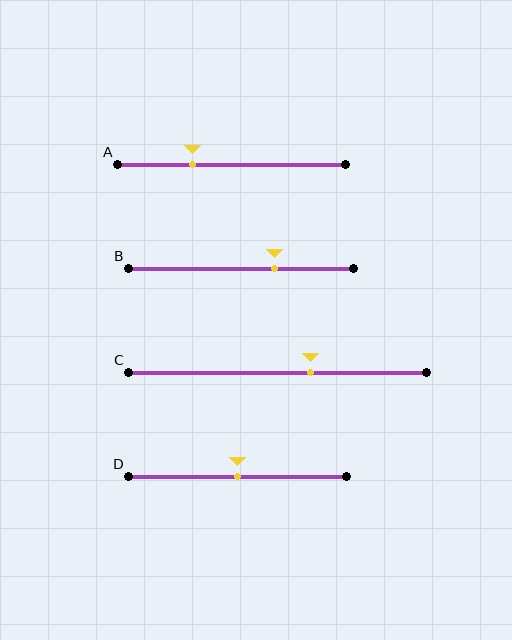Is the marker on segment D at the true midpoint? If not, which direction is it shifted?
Yes, the marker on segment D is at the true midpoint.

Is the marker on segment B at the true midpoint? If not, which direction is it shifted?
No, the marker on segment B is shifted to the right by about 15% of the segment length.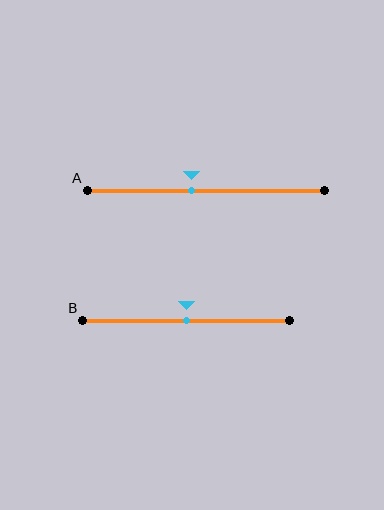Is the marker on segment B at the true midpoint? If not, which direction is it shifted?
Yes, the marker on segment B is at the true midpoint.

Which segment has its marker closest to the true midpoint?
Segment B has its marker closest to the true midpoint.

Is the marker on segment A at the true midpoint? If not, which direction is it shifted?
No, the marker on segment A is shifted to the left by about 6% of the segment length.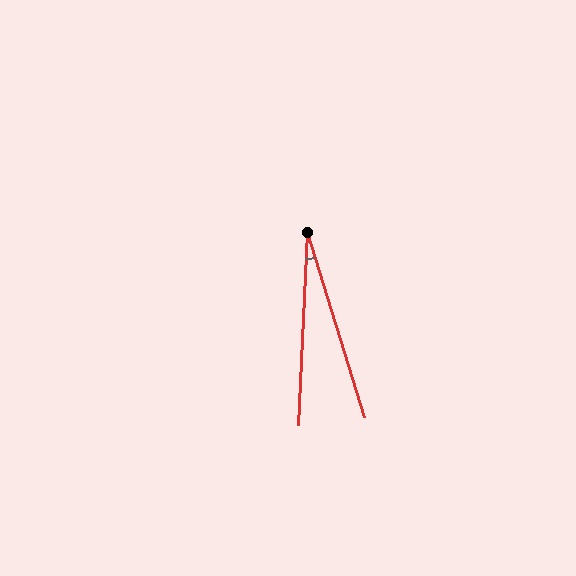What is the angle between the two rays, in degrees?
Approximately 20 degrees.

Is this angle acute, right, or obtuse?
It is acute.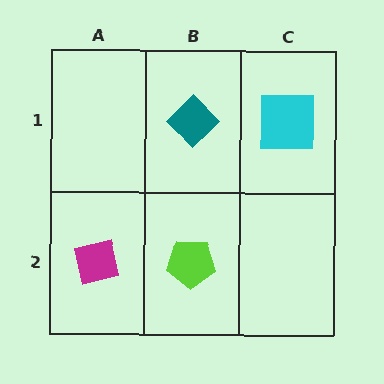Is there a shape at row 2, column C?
No, that cell is empty.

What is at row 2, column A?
A magenta square.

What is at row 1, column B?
A teal diamond.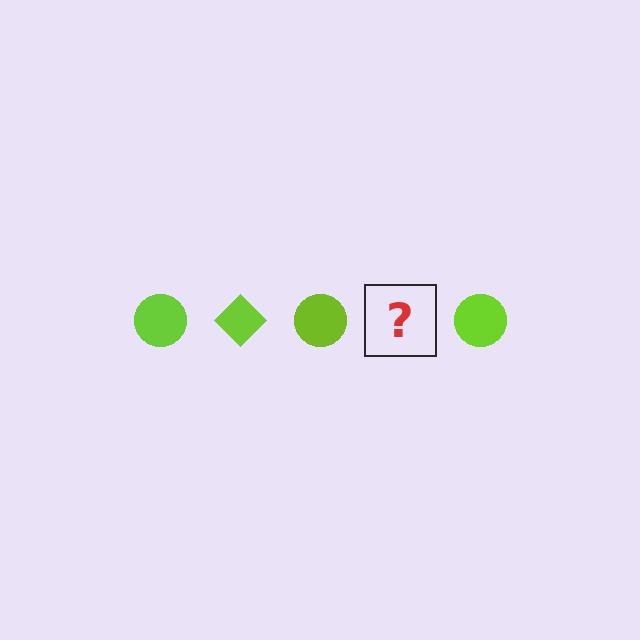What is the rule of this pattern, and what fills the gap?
The rule is that the pattern cycles through circle, diamond shapes in lime. The gap should be filled with a lime diamond.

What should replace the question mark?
The question mark should be replaced with a lime diamond.